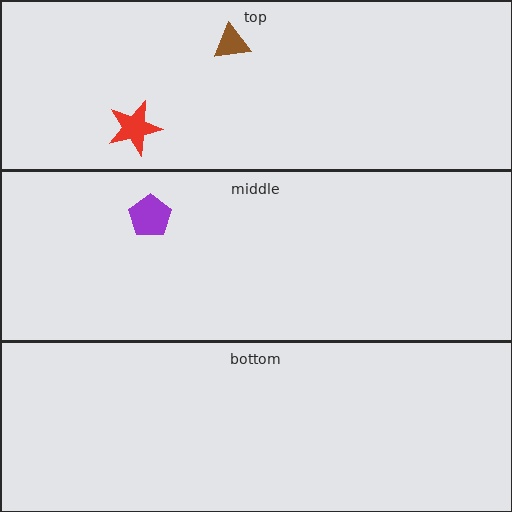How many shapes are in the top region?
2.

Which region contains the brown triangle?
The top region.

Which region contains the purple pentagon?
The middle region.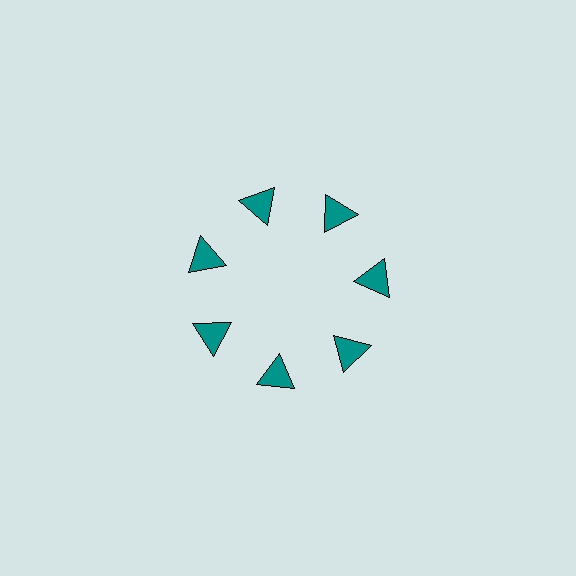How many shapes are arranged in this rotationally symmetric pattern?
There are 7 shapes, arranged in 7 groups of 1.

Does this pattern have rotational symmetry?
Yes, this pattern has 7-fold rotational symmetry. It looks the same after rotating 51 degrees around the center.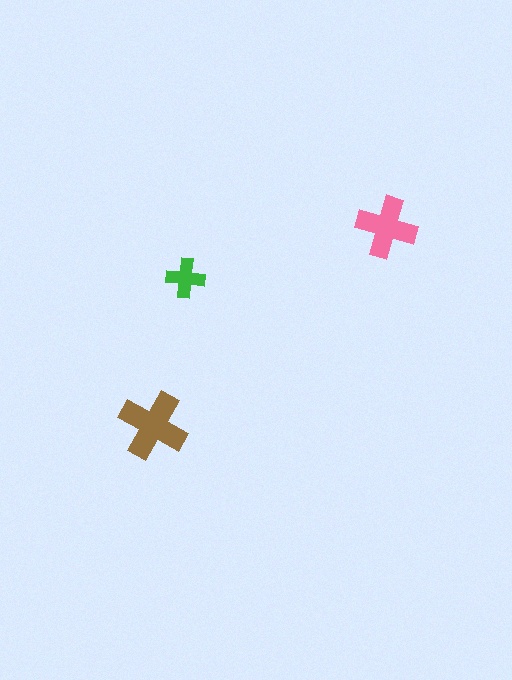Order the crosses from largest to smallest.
the brown one, the pink one, the green one.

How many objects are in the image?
There are 3 objects in the image.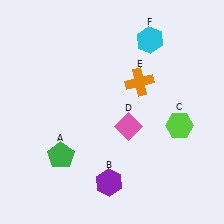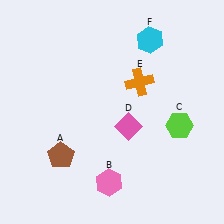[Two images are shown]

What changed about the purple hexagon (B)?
In Image 1, B is purple. In Image 2, it changed to pink.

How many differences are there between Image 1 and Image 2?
There are 2 differences between the two images.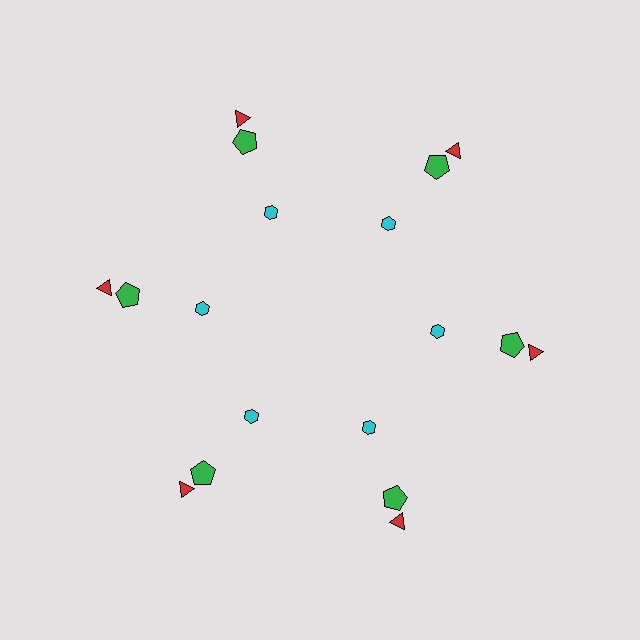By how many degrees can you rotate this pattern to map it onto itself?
The pattern maps onto itself every 60 degrees of rotation.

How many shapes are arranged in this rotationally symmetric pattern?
There are 18 shapes, arranged in 6 groups of 3.